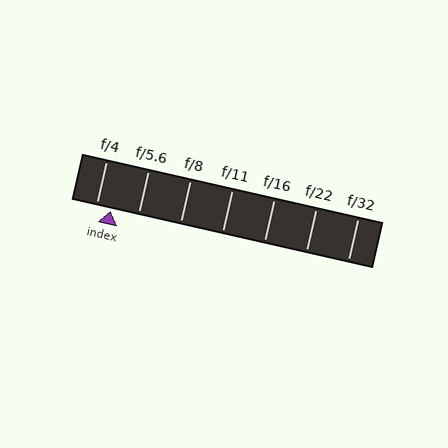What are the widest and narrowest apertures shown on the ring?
The widest aperture shown is f/4 and the narrowest is f/32.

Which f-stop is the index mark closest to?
The index mark is closest to f/4.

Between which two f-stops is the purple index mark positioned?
The index mark is between f/4 and f/5.6.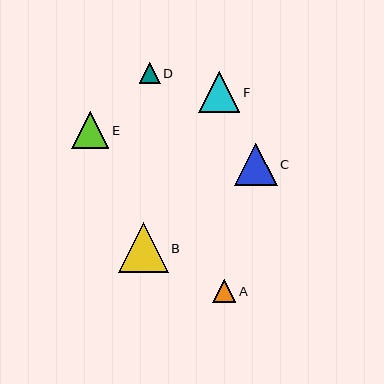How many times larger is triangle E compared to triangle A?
Triangle E is approximately 1.6 times the size of triangle A.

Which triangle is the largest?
Triangle B is the largest with a size of approximately 50 pixels.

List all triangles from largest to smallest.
From largest to smallest: B, C, F, E, A, D.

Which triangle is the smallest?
Triangle D is the smallest with a size of approximately 21 pixels.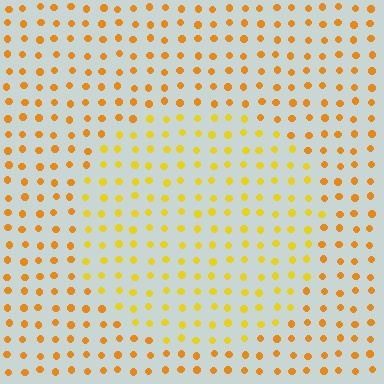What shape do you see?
I see a circle.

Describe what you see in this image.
The image is filled with small orange elements in a uniform arrangement. A circle-shaped region is visible where the elements are tinted to a slightly different hue, forming a subtle color boundary.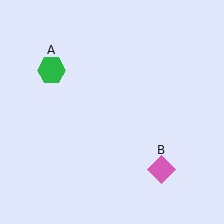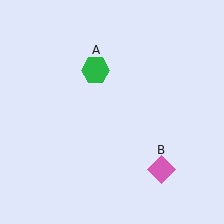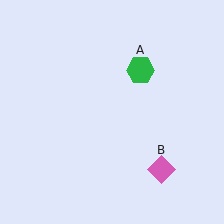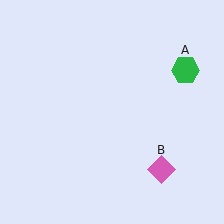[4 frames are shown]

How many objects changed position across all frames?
1 object changed position: green hexagon (object A).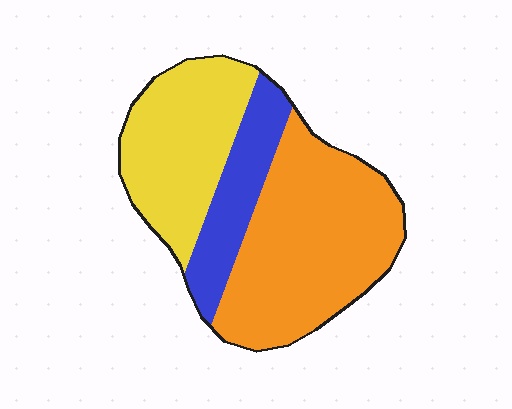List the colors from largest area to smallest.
From largest to smallest: orange, yellow, blue.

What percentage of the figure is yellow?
Yellow takes up between a sixth and a third of the figure.